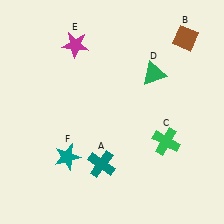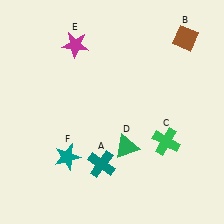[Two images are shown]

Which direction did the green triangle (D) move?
The green triangle (D) moved down.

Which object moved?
The green triangle (D) moved down.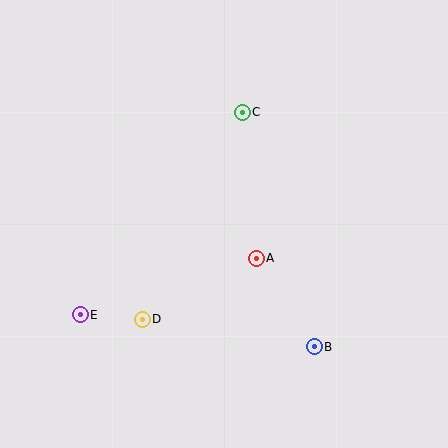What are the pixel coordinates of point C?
Point C is at (243, 112).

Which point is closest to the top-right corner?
Point C is closest to the top-right corner.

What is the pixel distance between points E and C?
The distance between E and C is 259 pixels.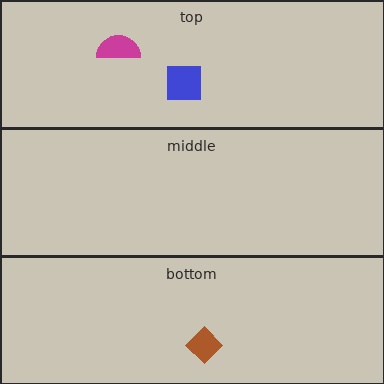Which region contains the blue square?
The top region.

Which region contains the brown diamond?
The bottom region.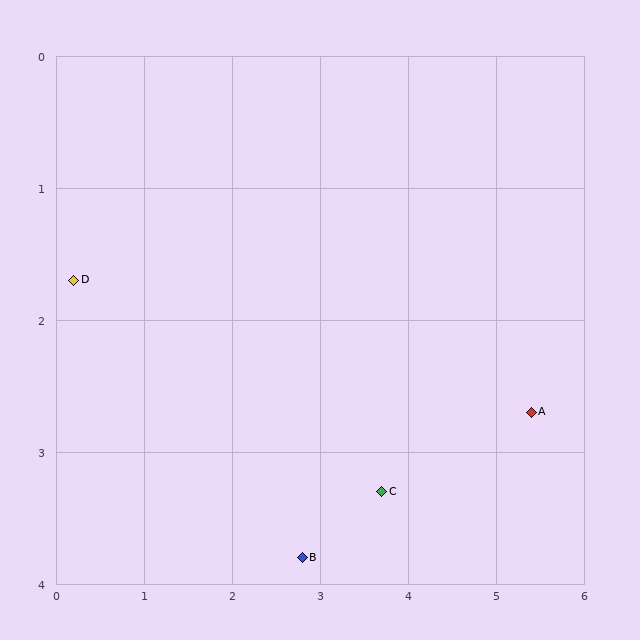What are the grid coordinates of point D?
Point D is at approximately (0.2, 1.7).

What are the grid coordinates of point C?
Point C is at approximately (3.7, 3.3).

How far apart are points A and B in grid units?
Points A and B are about 2.8 grid units apart.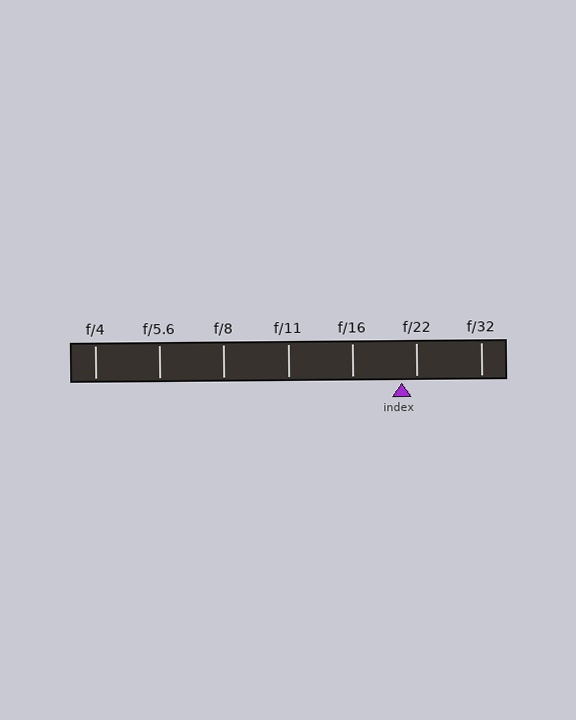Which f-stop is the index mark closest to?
The index mark is closest to f/22.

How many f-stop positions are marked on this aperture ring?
There are 7 f-stop positions marked.